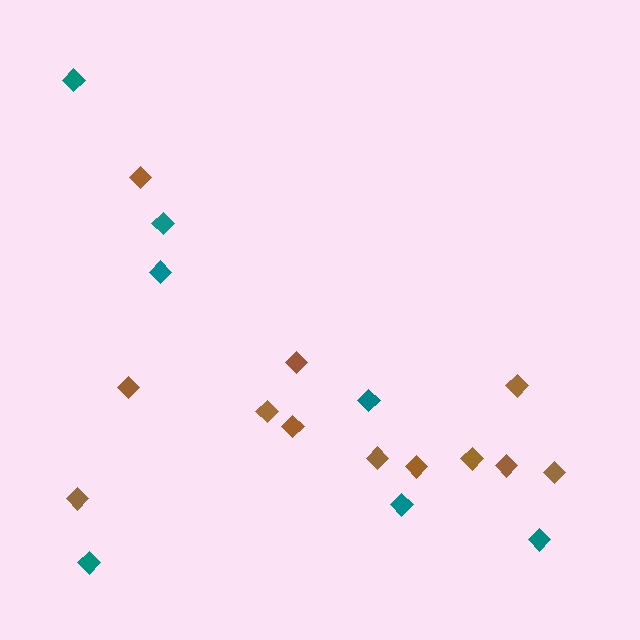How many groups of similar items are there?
There are 2 groups: one group of teal diamonds (7) and one group of brown diamonds (12).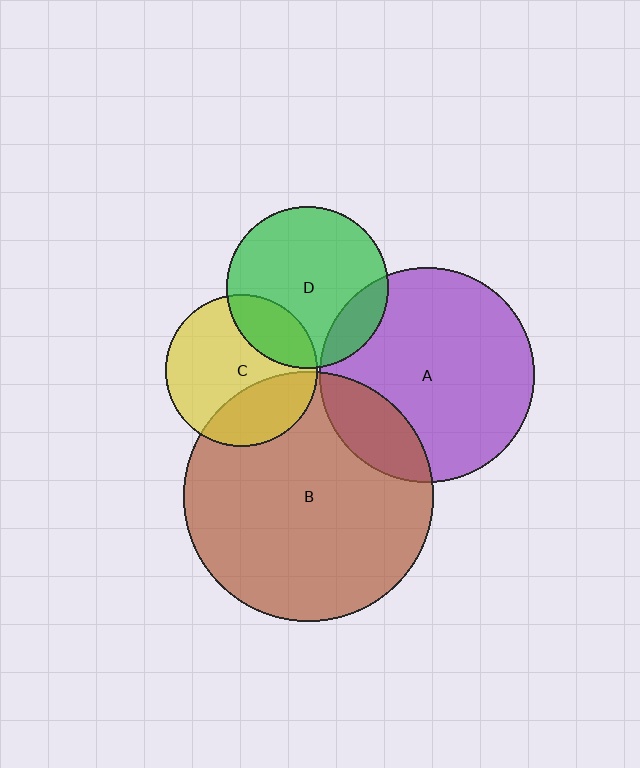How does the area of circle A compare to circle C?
Approximately 2.0 times.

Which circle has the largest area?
Circle B (brown).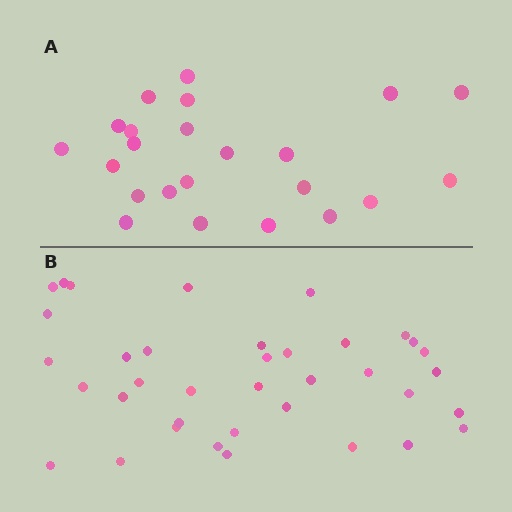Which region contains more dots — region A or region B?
Region B (the bottom region) has more dots.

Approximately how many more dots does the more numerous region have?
Region B has approximately 15 more dots than region A.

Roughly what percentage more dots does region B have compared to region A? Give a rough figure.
About 60% more.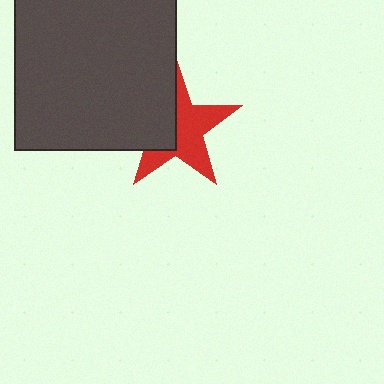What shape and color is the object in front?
The object in front is a dark gray square.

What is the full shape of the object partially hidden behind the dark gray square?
The partially hidden object is a red star.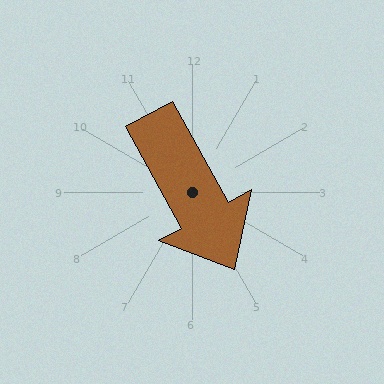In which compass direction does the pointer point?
Southeast.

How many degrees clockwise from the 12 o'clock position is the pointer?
Approximately 151 degrees.